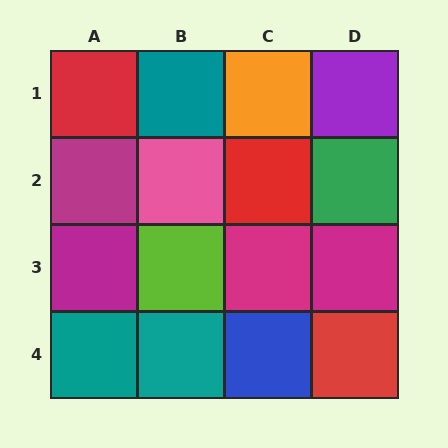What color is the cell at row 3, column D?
Magenta.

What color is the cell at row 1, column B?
Teal.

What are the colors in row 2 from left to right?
Magenta, pink, red, green.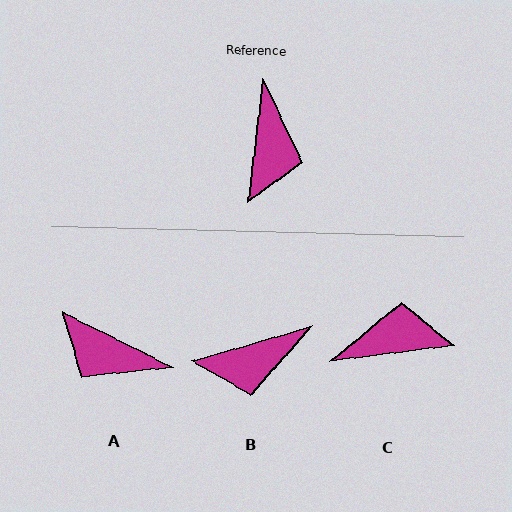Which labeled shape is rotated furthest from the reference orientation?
A, about 109 degrees away.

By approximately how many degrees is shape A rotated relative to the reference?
Approximately 109 degrees clockwise.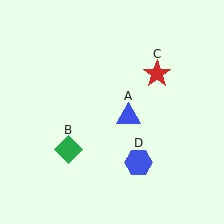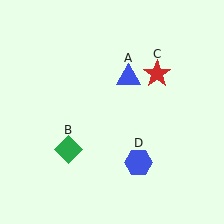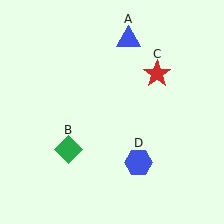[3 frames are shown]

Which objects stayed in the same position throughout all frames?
Green diamond (object B) and red star (object C) and blue hexagon (object D) remained stationary.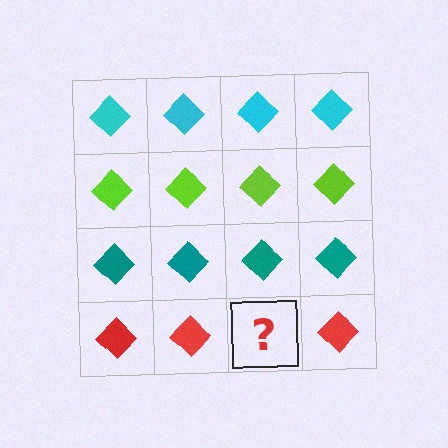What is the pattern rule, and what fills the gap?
The rule is that each row has a consistent color. The gap should be filled with a red diamond.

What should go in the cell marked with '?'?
The missing cell should contain a red diamond.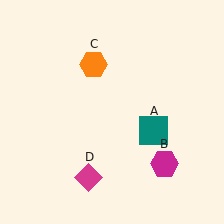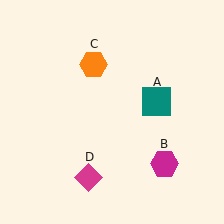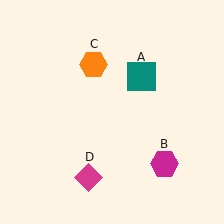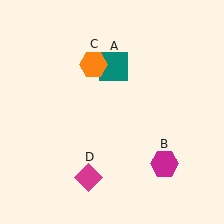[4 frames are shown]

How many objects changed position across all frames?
1 object changed position: teal square (object A).